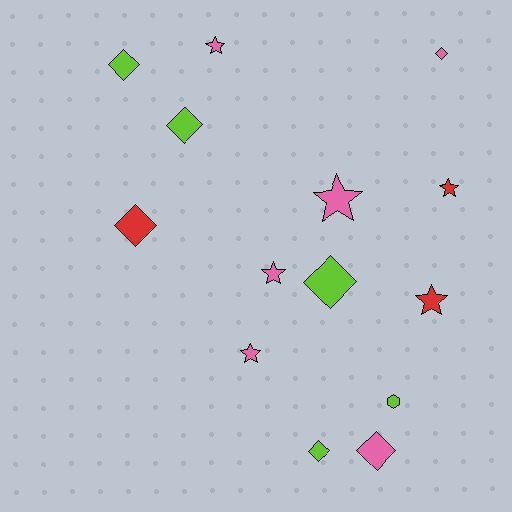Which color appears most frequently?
Pink, with 6 objects.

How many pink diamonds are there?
There are 2 pink diamonds.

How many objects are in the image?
There are 14 objects.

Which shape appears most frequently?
Diamond, with 7 objects.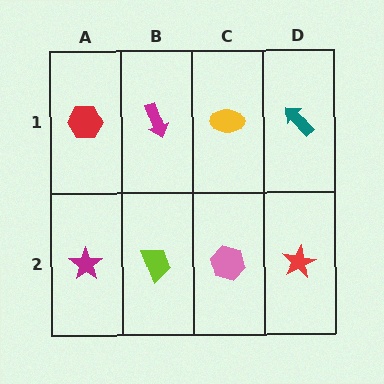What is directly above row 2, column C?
A yellow ellipse.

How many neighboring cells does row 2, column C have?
3.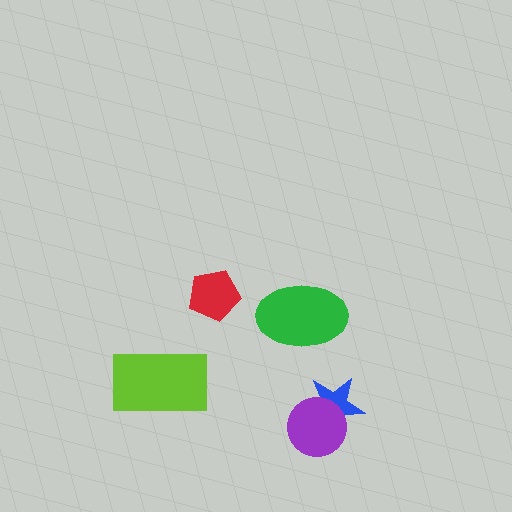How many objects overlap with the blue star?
1 object overlaps with the blue star.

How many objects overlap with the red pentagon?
0 objects overlap with the red pentagon.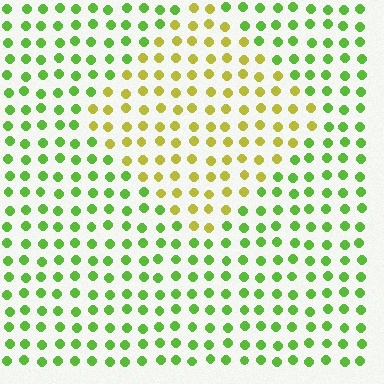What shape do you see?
I see a diamond.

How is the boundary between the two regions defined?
The boundary is defined purely by a slight shift in hue (about 44 degrees). Spacing, size, and orientation are identical on both sides.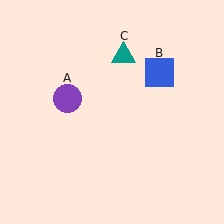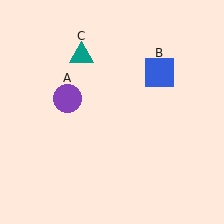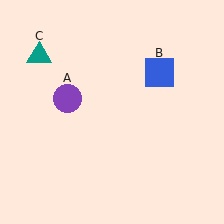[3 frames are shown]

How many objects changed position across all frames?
1 object changed position: teal triangle (object C).